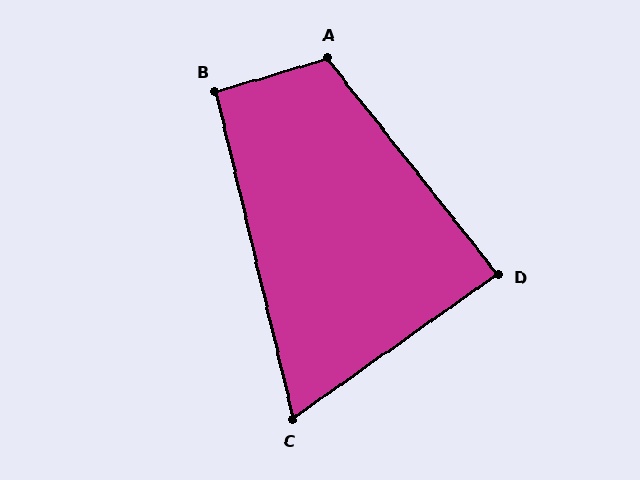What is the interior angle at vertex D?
Approximately 87 degrees (approximately right).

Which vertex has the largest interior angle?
A, at approximately 112 degrees.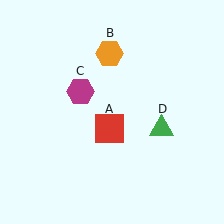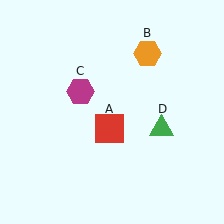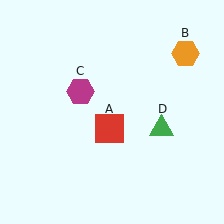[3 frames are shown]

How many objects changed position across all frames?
1 object changed position: orange hexagon (object B).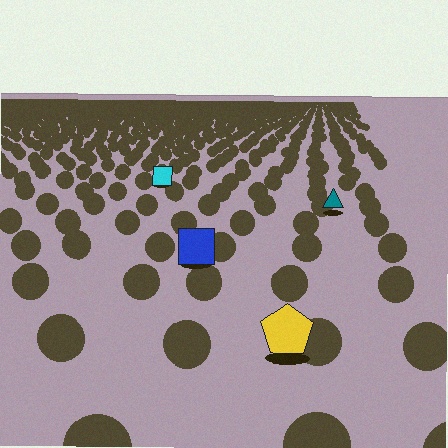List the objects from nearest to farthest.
From nearest to farthest: the yellow pentagon, the blue square, the teal triangle, the cyan square.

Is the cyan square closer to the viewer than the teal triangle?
No. The teal triangle is closer — you can tell from the texture gradient: the ground texture is coarser near it.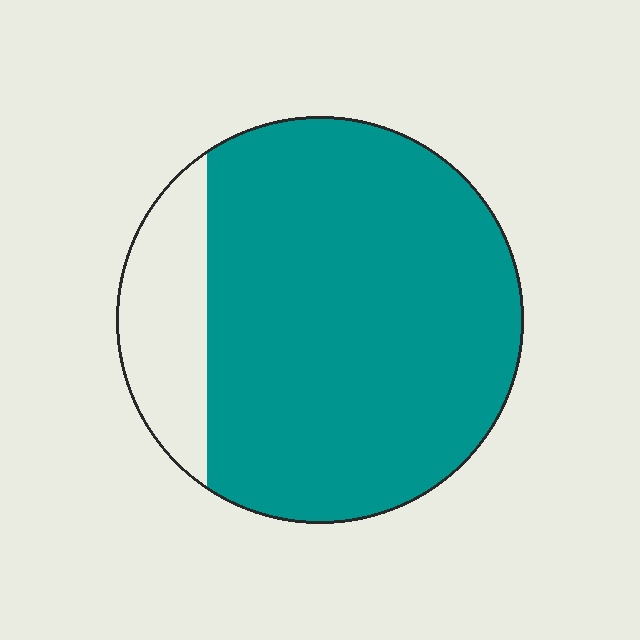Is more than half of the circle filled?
Yes.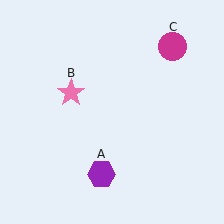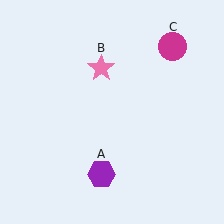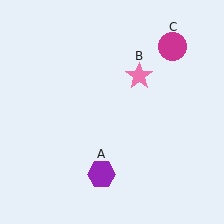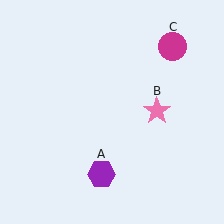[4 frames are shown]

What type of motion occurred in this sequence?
The pink star (object B) rotated clockwise around the center of the scene.